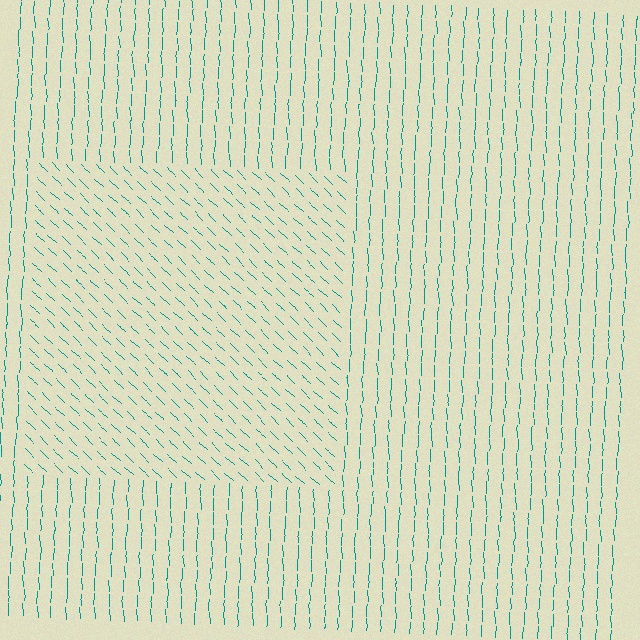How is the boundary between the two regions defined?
The boundary is defined purely by a change in line orientation (approximately 45 degrees difference). All lines are the same color and thickness.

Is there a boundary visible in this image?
Yes, there is a texture boundary formed by a change in line orientation.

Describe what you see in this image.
The image is filled with small teal line segments. A rectangle region in the image has lines oriented differently from the surrounding lines, creating a visible texture boundary.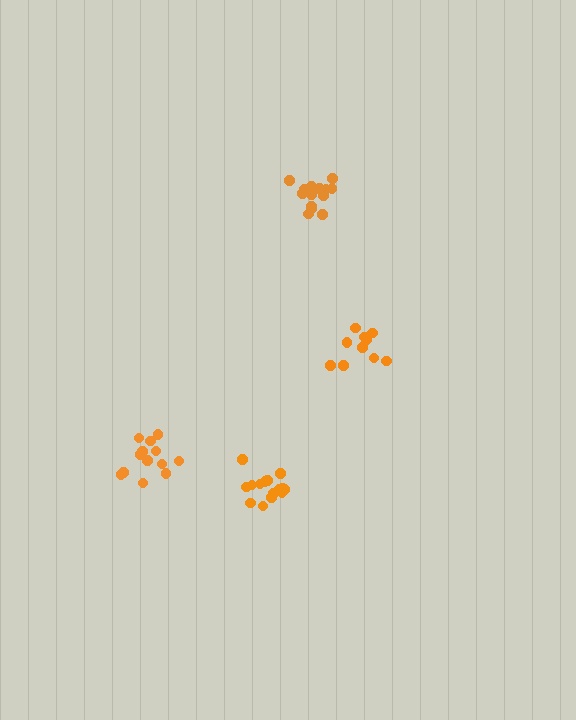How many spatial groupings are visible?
There are 4 spatial groupings.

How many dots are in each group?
Group 1: 11 dots, Group 2: 14 dots, Group 3: 15 dots, Group 4: 16 dots (56 total).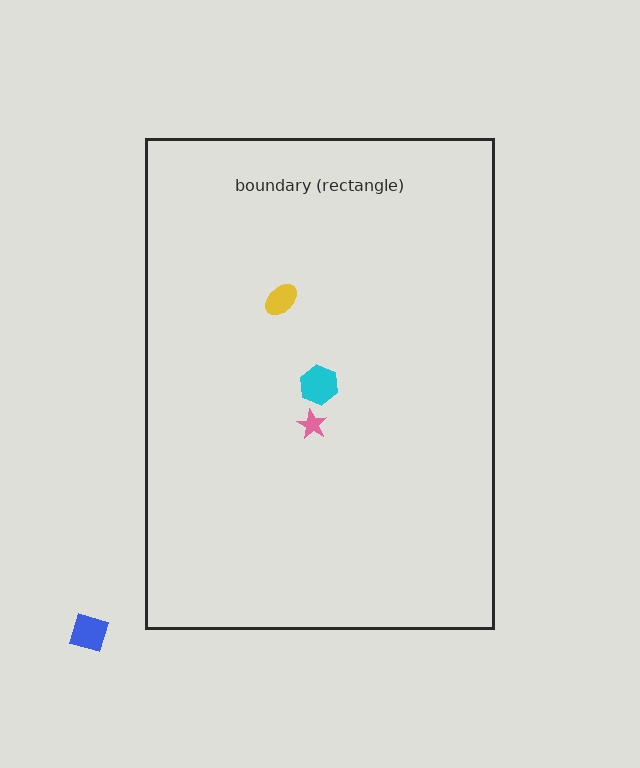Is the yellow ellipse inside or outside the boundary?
Inside.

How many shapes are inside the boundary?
3 inside, 1 outside.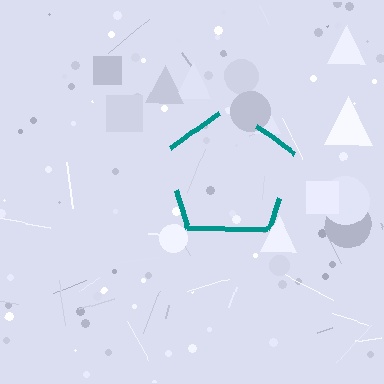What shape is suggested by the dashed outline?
The dashed outline suggests a pentagon.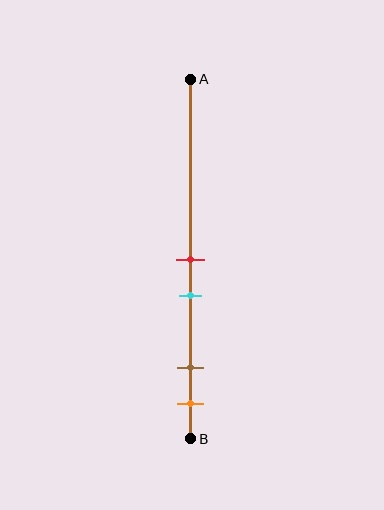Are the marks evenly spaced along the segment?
No, the marks are not evenly spaced.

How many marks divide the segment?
There are 4 marks dividing the segment.